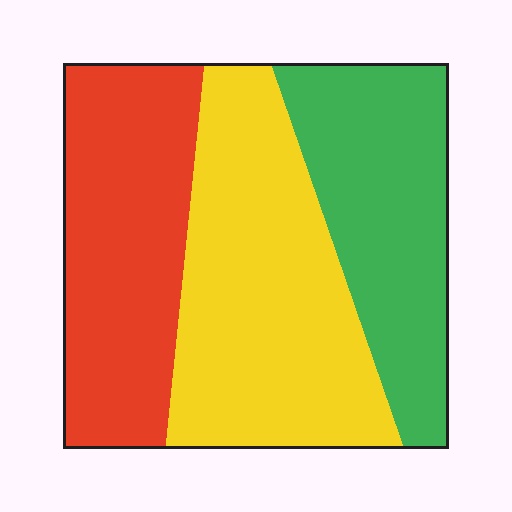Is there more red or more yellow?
Yellow.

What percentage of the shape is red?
Red covers around 30% of the shape.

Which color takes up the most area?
Yellow, at roughly 40%.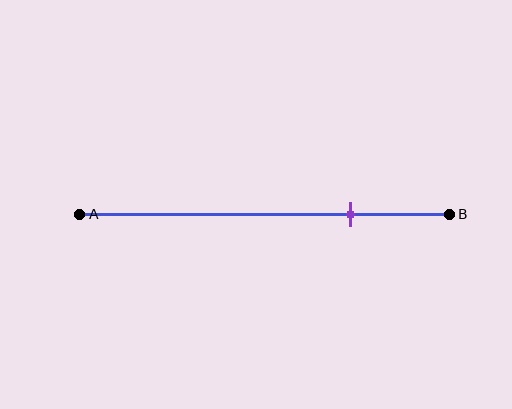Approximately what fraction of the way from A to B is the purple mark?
The purple mark is approximately 75% of the way from A to B.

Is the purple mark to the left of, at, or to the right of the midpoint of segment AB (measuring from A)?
The purple mark is to the right of the midpoint of segment AB.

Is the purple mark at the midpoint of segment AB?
No, the mark is at about 75% from A, not at the 50% midpoint.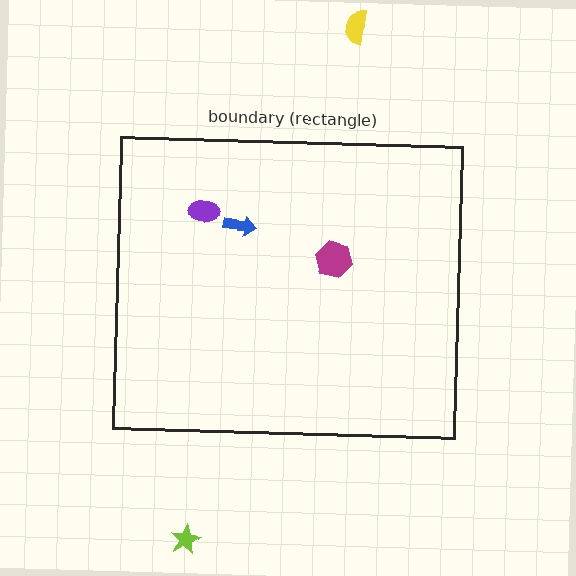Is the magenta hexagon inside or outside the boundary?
Inside.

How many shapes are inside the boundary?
3 inside, 2 outside.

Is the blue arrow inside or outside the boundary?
Inside.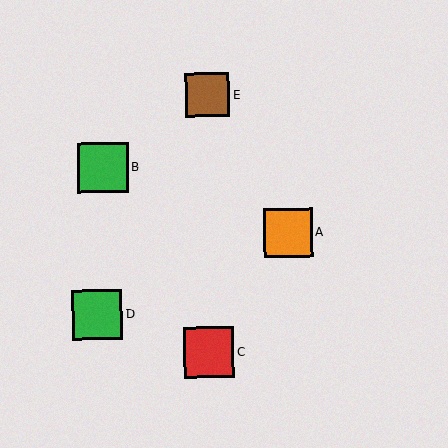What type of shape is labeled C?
Shape C is a red square.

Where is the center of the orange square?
The center of the orange square is at (288, 233).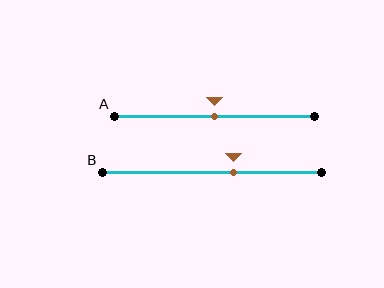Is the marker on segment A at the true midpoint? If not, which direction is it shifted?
Yes, the marker on segment A is at the true midpoint.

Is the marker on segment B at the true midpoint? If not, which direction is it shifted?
No, the marker on segment B is shifted to the right by about 10% of the segment length.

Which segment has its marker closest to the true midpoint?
Segment A has its marker closest to the true midpoint.